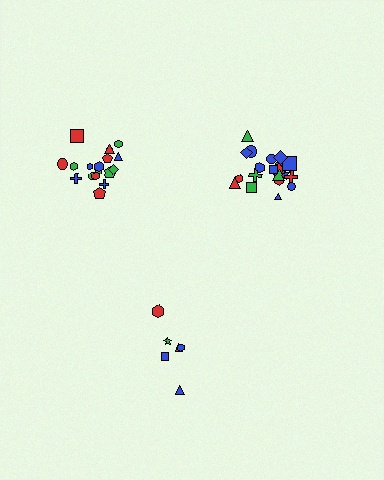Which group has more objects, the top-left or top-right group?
The top-right group.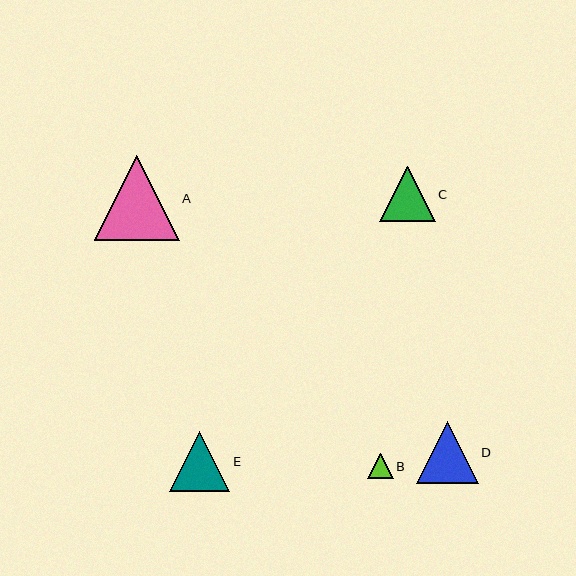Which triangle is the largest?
Triangle A is the largest with a size of approximately 85 pixels.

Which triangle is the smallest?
Triangle B is the smallest with a size of approximately 26 pixels.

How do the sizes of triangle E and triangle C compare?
Triangle E and triangle C are approximately the same size.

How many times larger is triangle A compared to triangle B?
Triangle A is approximately 3.3 times the size of triangle B.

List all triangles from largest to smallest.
From largest to smallest: A, D, E, C, B.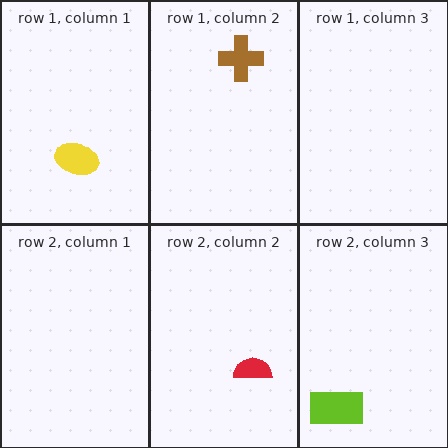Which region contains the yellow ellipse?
The row 1, column 1 region.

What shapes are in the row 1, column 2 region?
The brown cross.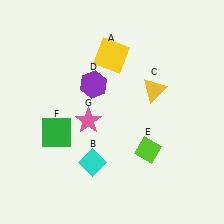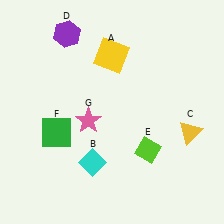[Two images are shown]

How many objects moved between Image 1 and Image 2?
2 objects moved between the two images.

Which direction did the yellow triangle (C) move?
The yellow triangle (C) moved down.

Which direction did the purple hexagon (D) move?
The purple hexagon (D) moved up.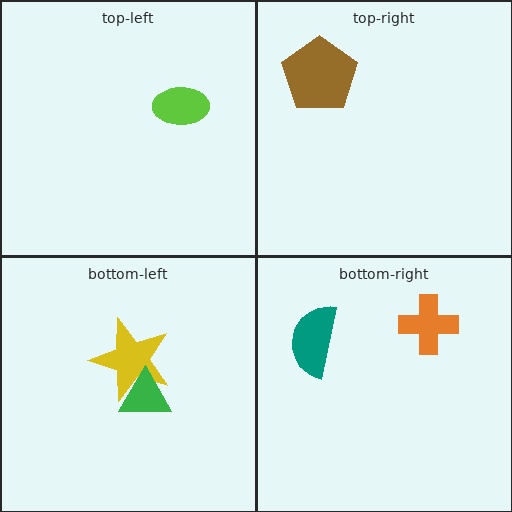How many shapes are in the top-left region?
1.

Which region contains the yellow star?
The bottom-left region.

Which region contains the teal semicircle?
The bottom-right region.